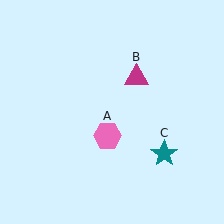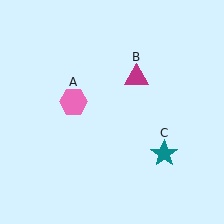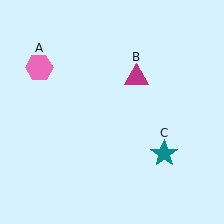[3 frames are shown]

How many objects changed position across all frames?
1 object changed position: pink hexagon (object A).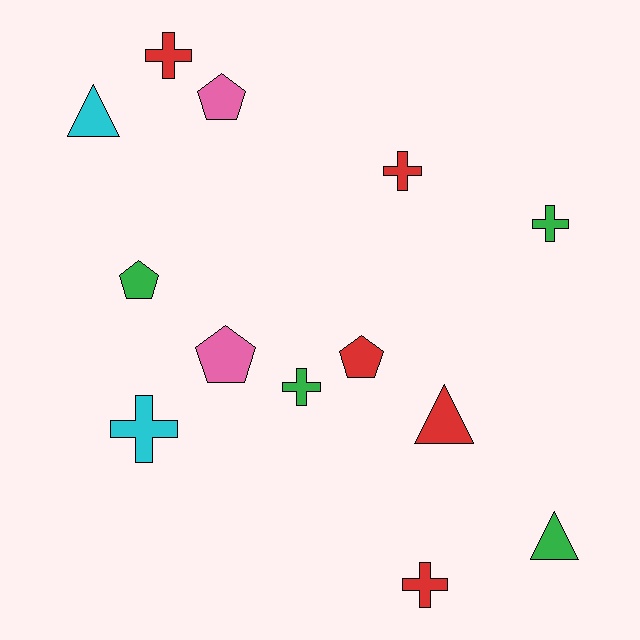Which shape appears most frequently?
Cross, with 6 objects.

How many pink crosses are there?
There are no pink crosses.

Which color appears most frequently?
Red, with 5 objects.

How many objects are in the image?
There are 13 objects.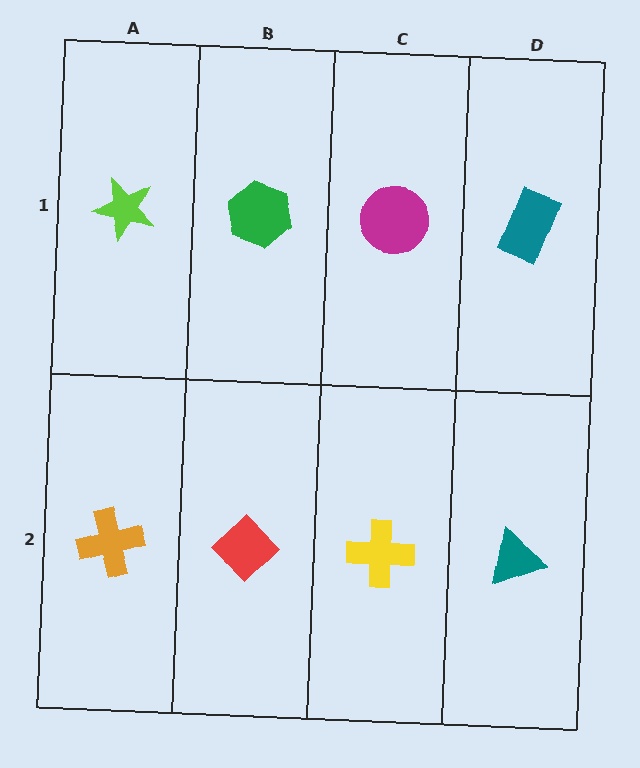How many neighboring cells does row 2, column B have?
3.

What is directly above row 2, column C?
A magenta circle.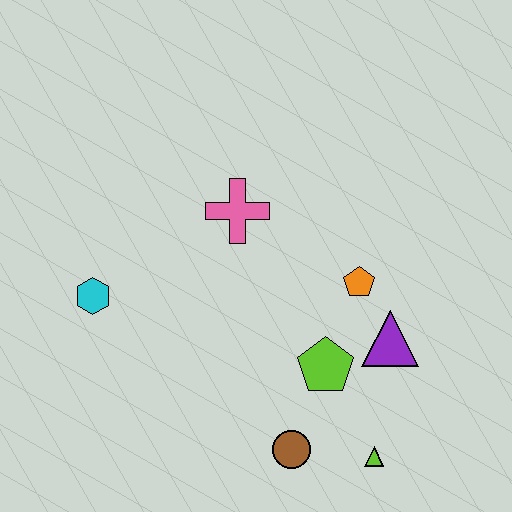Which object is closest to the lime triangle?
The brown circle is closest to the lime triangle.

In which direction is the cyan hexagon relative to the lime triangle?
The cyan hexagon is to the left of the lime triangle.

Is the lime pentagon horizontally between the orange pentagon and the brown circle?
Yes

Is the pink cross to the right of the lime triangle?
No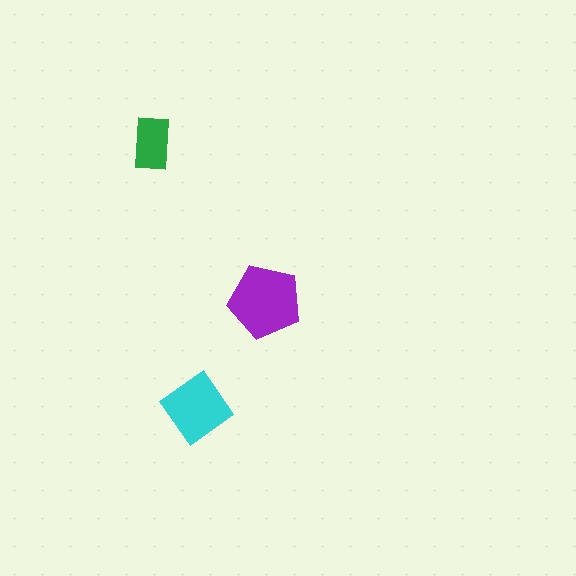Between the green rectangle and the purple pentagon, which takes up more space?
The purple pentagon.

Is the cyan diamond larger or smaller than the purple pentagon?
Smaller.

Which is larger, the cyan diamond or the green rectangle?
The cyan diamond.